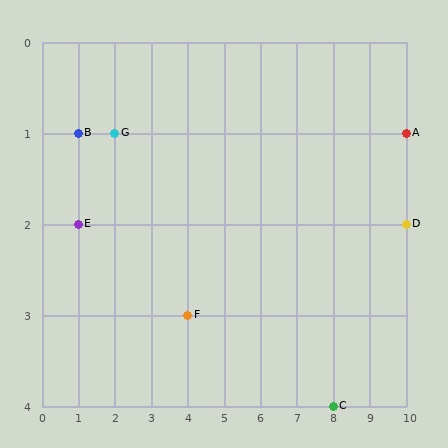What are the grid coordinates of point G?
Point G is at grid coordinates (2, 1).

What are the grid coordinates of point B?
Point B is at grid coordinates (1, 1).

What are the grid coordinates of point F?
Point F is at grid coordinates (4, 3).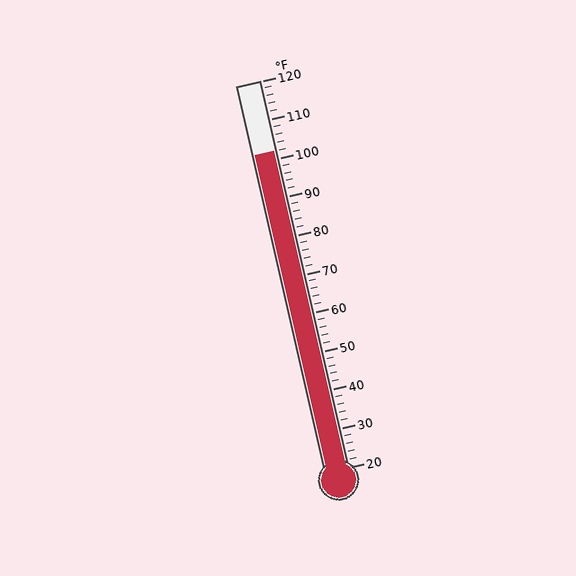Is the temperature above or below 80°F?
The temperature is above 80°F.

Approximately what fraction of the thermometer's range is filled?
The thermometer is filled to approximately 80% of its range.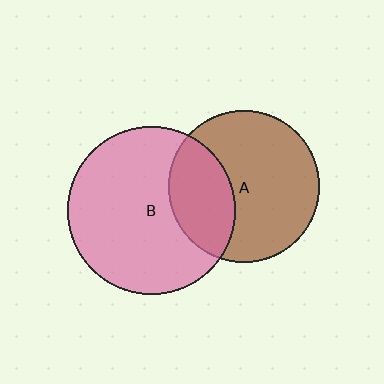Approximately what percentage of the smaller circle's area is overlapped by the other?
Approximately 30%.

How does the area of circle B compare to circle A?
Approximately 1.2 times.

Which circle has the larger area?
Circle B (pink).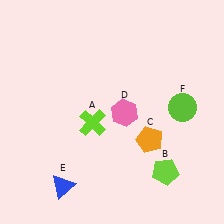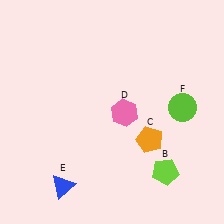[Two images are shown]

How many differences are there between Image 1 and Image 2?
There is 1 difference between the two images.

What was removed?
The lime cross (A) was removed in Image 2.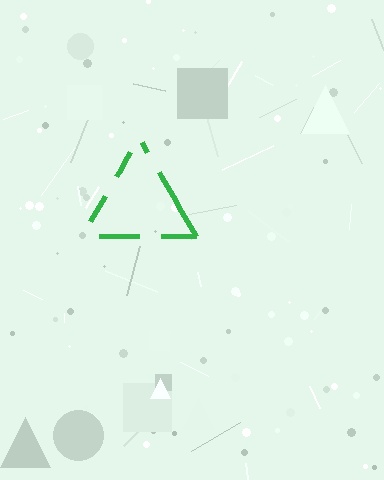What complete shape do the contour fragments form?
The contour fragments form a triangle.